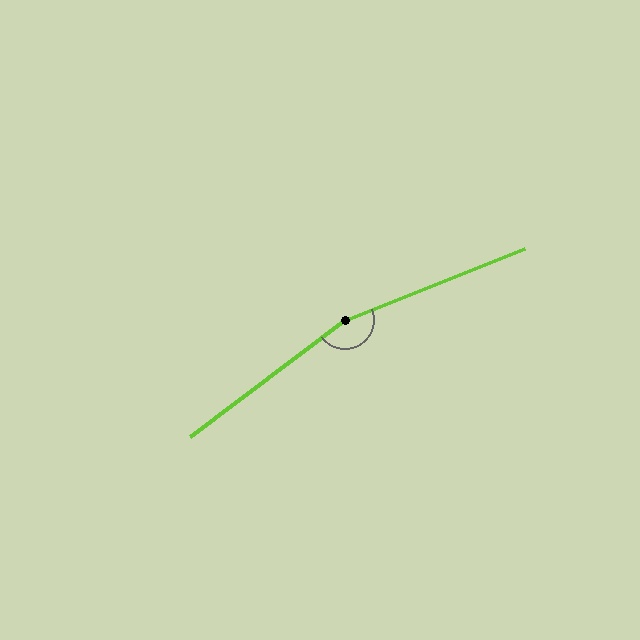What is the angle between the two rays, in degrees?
Approximately 164 degrees.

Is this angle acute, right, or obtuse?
It is obtuse.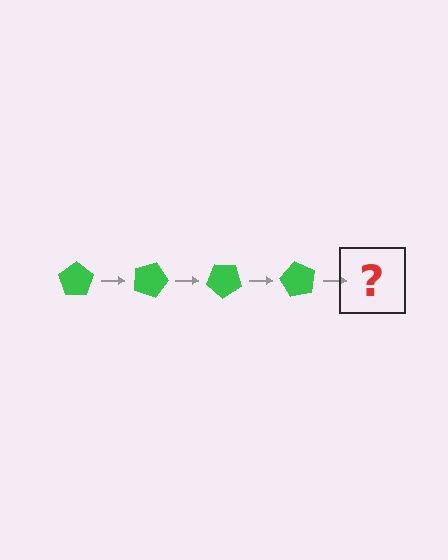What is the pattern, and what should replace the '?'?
The pattern is that the pentagon rotates 20 degrees each step. The '?' should be a green pentagon rotated 80 degrees.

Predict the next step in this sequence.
The next step is a green pentagon rotated 80 degrees.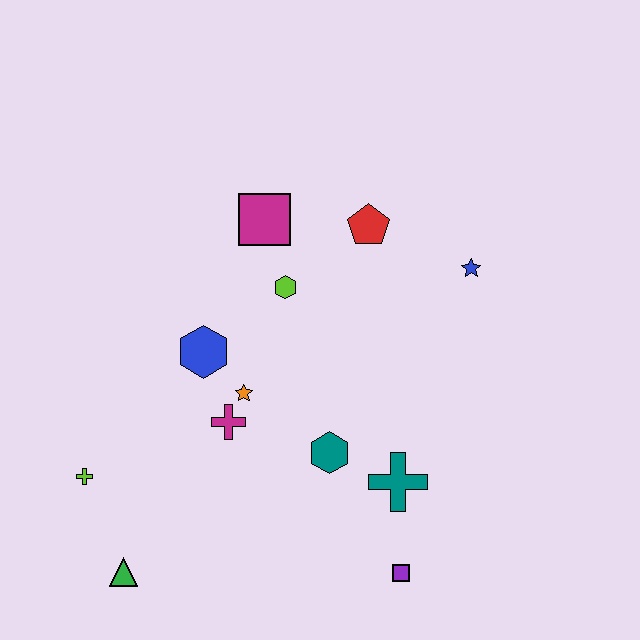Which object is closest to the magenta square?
The lime hexagon is closest to the magenta square.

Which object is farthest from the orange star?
The blue star is farthest from the orange star.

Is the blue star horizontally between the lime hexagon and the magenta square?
No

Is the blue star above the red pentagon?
No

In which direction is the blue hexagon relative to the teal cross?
The blue hexagon is to the left of the teal cross.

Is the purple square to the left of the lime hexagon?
No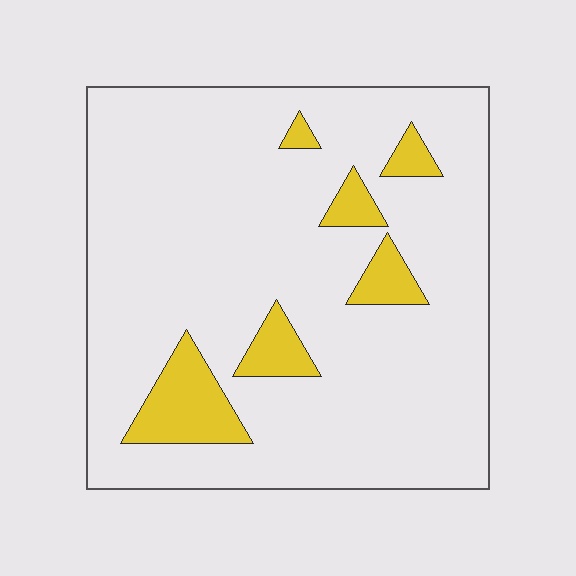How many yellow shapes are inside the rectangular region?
6.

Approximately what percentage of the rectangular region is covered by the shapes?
Approximately 10%.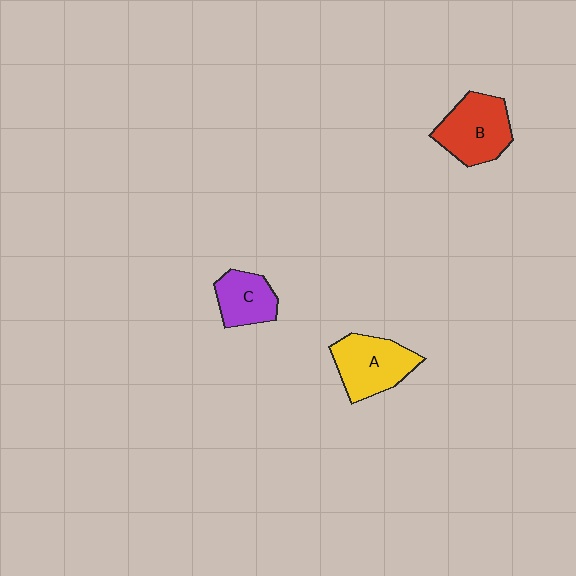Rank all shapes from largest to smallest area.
From largest to smallest: B (red), A (yellow), C (purple).